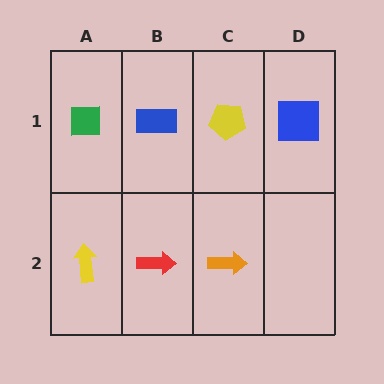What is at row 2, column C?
An orange arrow.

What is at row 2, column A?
A yellow arrow.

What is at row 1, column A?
A green square.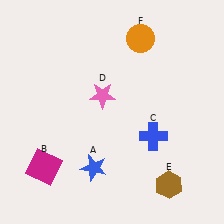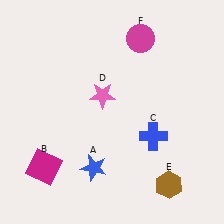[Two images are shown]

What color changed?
The circle (F) changed from orange in Image 1 to magenta in Image 2.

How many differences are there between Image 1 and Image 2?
There is 1 difference between the two images.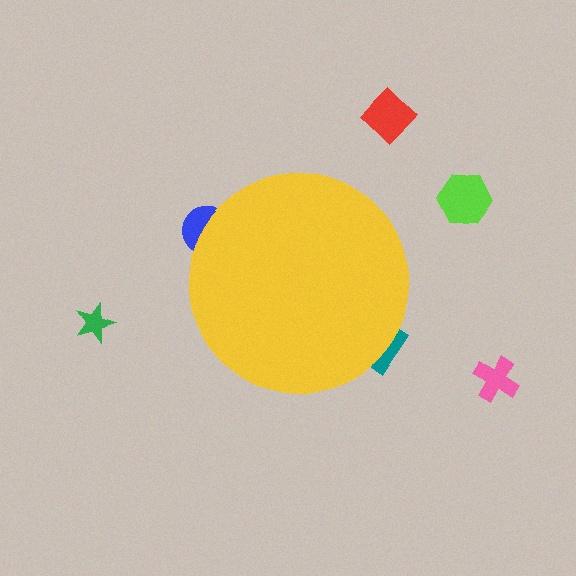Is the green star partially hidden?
No, the green star is fully visible.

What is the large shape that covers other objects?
A yellow circle.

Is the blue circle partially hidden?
Yes, the blue circle is partially hidden behind the yellow circle.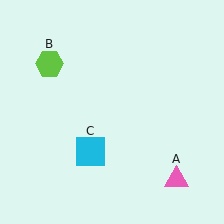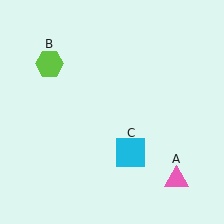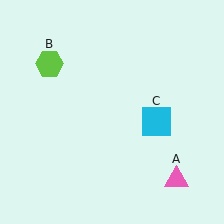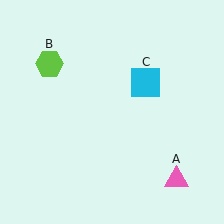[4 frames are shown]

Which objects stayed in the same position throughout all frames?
Pink triangle (object A) and lime hexagon (object B) remained stationary.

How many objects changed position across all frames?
1 object changed position: cyan square (object C).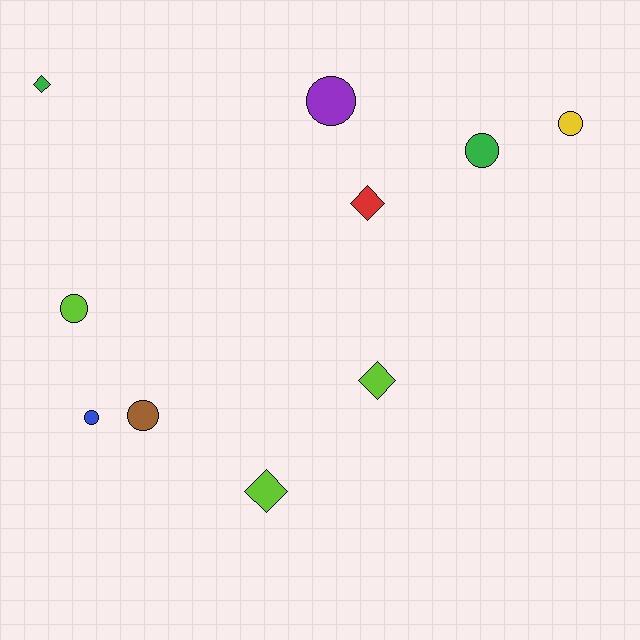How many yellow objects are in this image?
There is 1 yellow object.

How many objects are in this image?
There are 10 objects.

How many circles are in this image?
There are 6 circles.